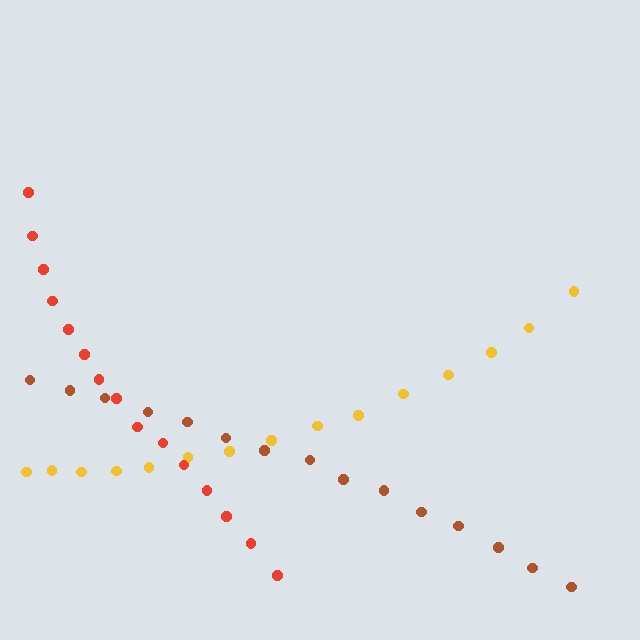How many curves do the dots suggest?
There are 3 distinct paths.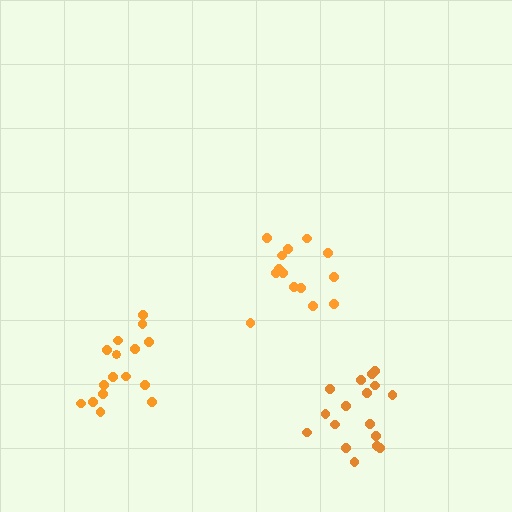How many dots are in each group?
Group 1: 14 dots, Group 2: 17 dots, Group 3: 16 dots (47 total).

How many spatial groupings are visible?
There are 3 spatial groupings.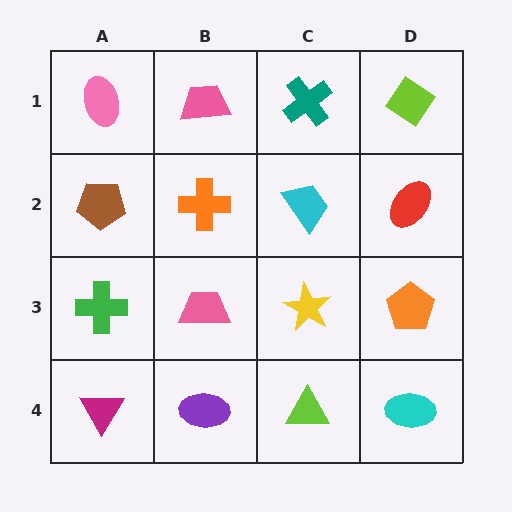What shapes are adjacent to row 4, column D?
An orange pentagon (row 3, column D), a lime triangle (row 4, column C).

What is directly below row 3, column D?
A cyan ellipse.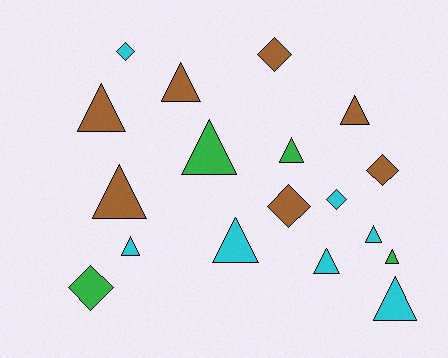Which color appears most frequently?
Brown, with 7 objects.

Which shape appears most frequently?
Triangle, with 12 objects.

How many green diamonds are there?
There is 1 green diamond.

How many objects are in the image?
There are 18 objects.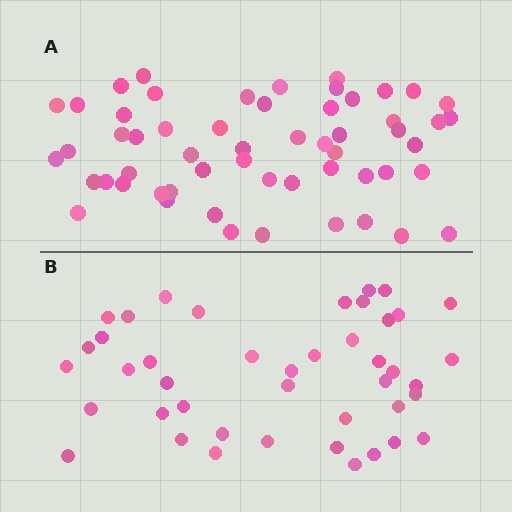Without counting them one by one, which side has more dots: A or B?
Region A (the top region) has more dots.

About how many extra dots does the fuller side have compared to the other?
Region A has approximately 15 more dots than region B.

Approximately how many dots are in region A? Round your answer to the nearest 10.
About 60 dots. (The exact count is 56, which rounds to 60.)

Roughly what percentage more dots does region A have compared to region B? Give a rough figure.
About 30% more.